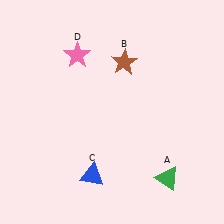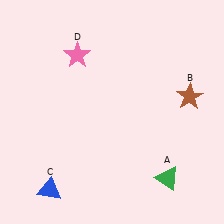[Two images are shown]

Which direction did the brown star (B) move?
The brown star (B) moved right.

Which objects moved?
The objects that moved are: the brown star (B), the blue triangle (C).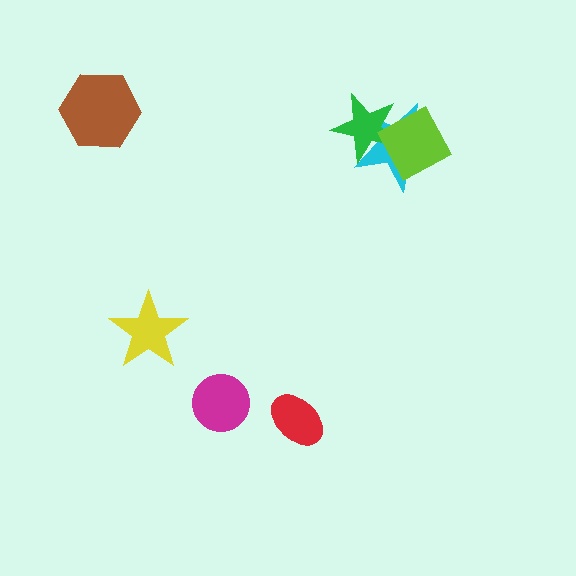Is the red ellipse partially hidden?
No, no other shape covers it.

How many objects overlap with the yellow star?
0 objects overlap with the yellow star.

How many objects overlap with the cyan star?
2 objects overlap with the cyan star.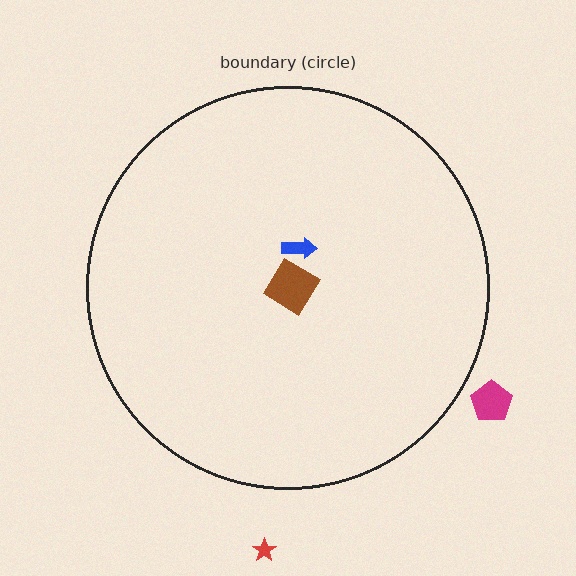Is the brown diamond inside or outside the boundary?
Inside.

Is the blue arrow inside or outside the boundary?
Inside.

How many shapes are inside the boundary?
2 inside, 2 outside.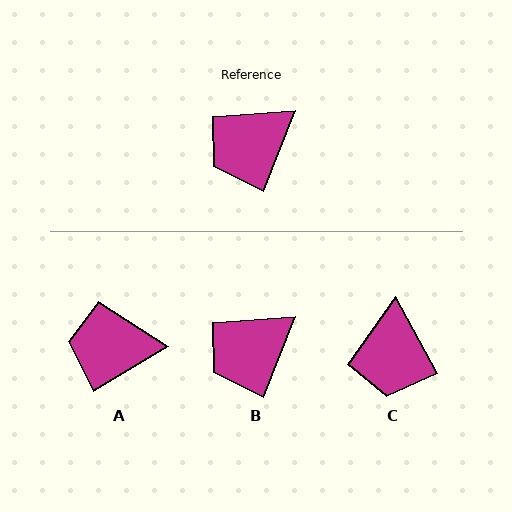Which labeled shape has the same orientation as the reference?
B.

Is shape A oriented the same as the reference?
No, it is off by about 37 degrees.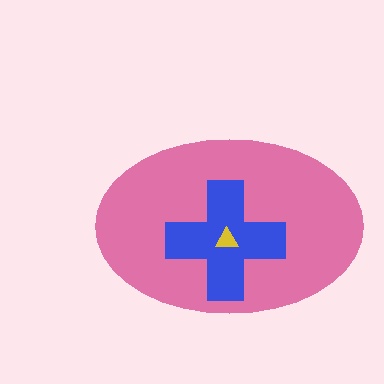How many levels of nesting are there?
3.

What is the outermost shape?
The pink ellipse.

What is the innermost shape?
The yellow triangle.